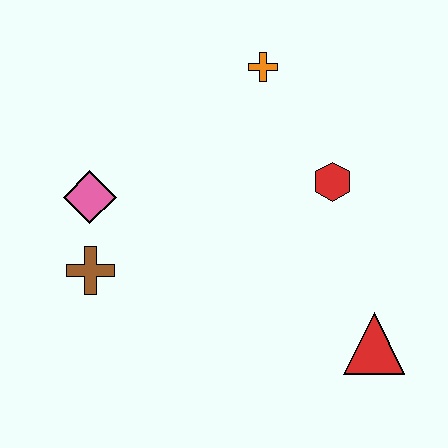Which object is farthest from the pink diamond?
The red triangle is farthest from the pink diamond.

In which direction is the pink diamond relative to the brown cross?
The pink diamond is above the brown cross.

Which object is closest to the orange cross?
The red hexagon is closest to the orange cross.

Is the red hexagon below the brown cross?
No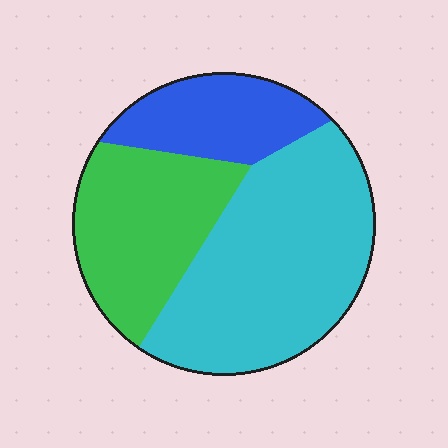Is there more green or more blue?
Green.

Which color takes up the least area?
Blue, at roughly 20%.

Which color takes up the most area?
Cyan, at roughly 50%.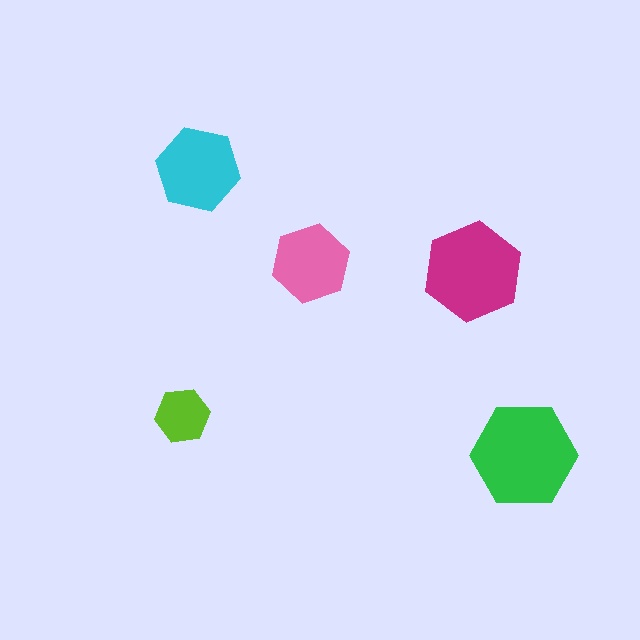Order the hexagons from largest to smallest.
the green one, the magenta one, the cyan one, the pink one, the lime one.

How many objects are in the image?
There are 5 objects in the image.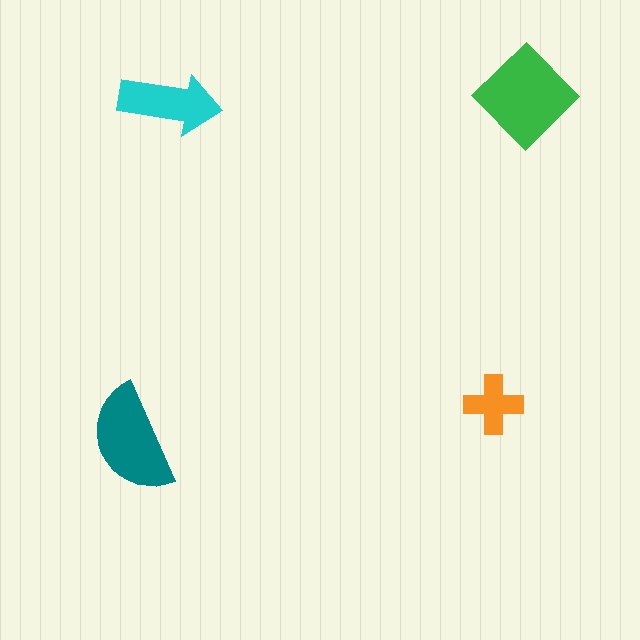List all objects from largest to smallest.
The green diamond, the teal semicircle, the cyan arrow, the orange cross.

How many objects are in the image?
There are 4 objects in the image.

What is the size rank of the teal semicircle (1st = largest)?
2nd.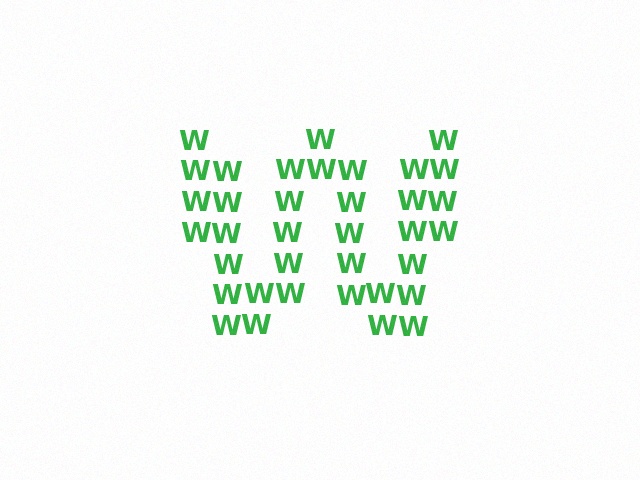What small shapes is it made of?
It is made of small letter W's.